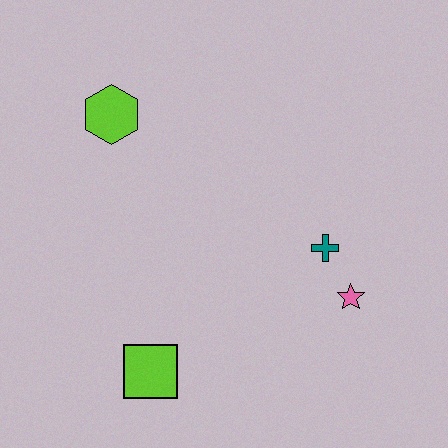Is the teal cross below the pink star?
No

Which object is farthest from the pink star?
The lime hexagon is farthest from the pink star.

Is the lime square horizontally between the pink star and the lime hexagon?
Yes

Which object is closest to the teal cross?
The pink star is closest to the teal cross.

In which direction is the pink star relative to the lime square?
The pink star is to the right of the lime square.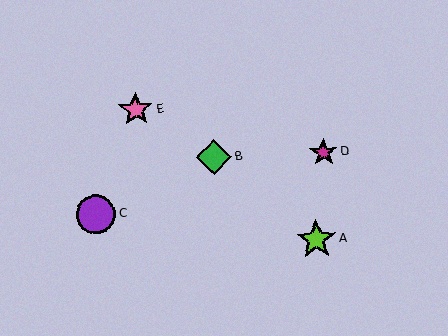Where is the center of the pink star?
The center of the pink star is at (136, 109).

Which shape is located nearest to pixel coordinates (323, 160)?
The magenta star (labeled D) at (324, 152) is nearest to that location.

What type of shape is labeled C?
Shape C is a purple circle.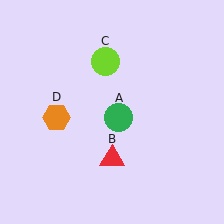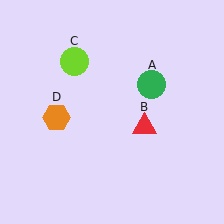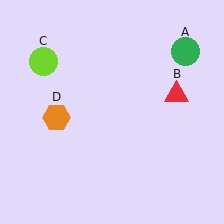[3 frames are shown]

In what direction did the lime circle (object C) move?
The lime circle (object C) moved left.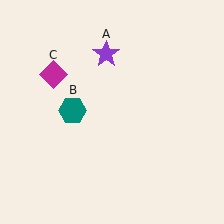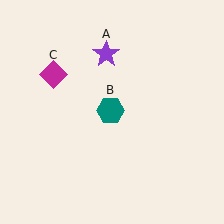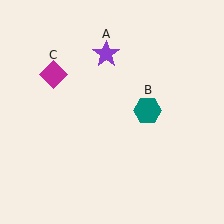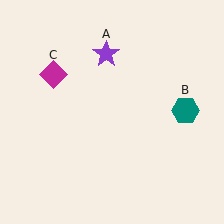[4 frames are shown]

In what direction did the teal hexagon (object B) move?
The teal hexagon (object B) moved right.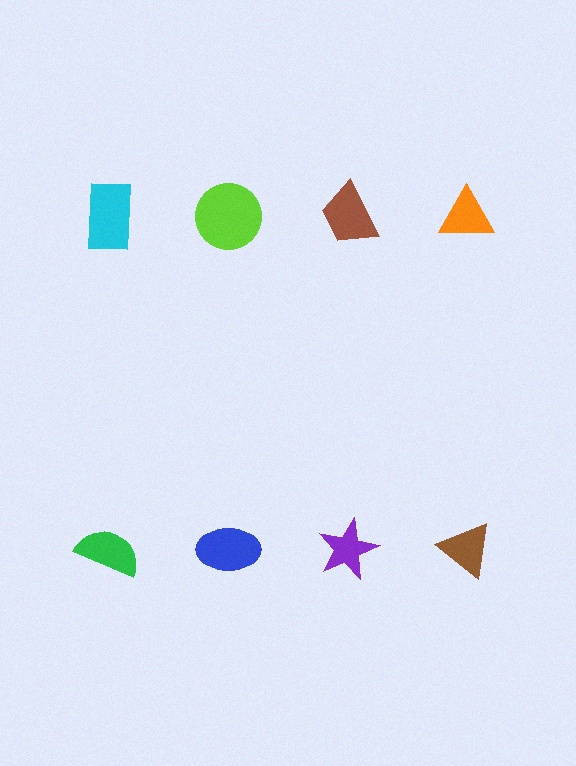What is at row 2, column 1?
A green semicircle.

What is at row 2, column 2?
A blue ellipse.